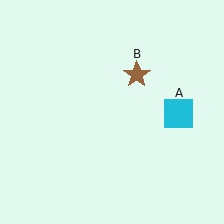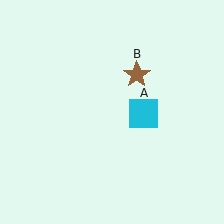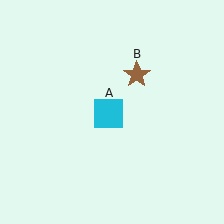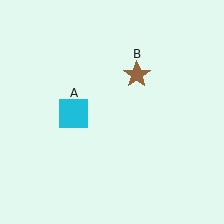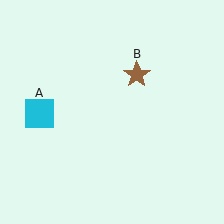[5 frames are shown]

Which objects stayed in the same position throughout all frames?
Brown star (object B) remained stationary.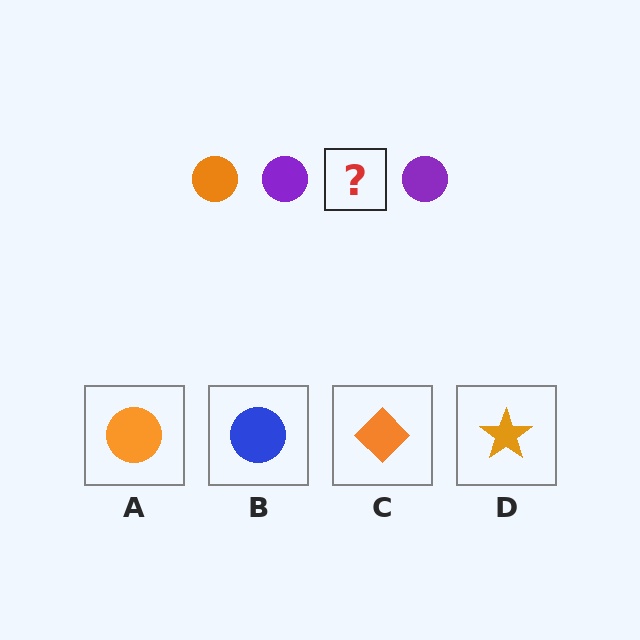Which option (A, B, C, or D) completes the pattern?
A.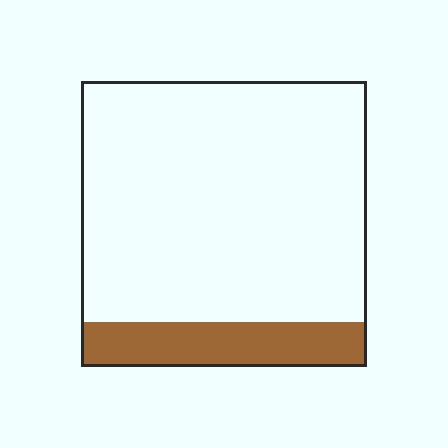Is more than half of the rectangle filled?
No.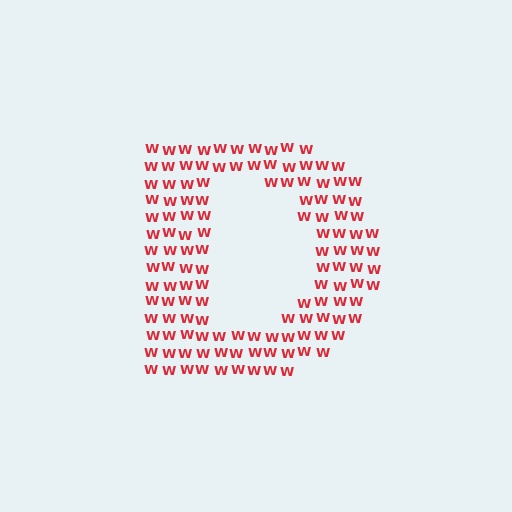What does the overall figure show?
The overall figure shows the letter D.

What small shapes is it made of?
It is made of small letter W's.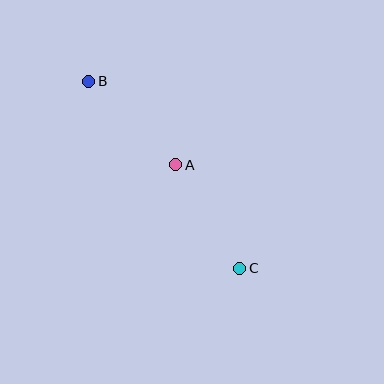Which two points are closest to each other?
Points A and B are closest to each other.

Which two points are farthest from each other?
Points B and C are farthest from each other.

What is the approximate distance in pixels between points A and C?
The distance between A and C is approximately 122 pixels.